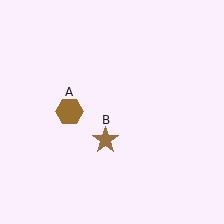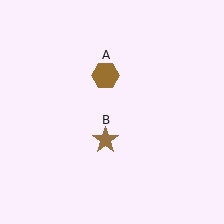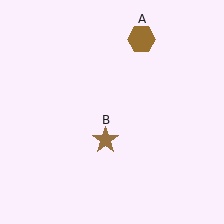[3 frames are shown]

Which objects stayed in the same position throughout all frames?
Brown star (object B) remained stationary.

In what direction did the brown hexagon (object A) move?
The brown hexagon (object A) moved up and to the right.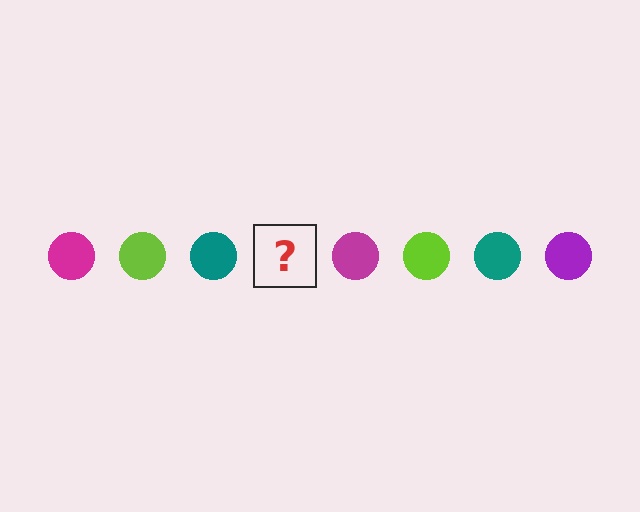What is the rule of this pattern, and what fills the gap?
The rule is that the pattern cycles through magenta, lime, teal, purple circles. The gap should be filled with a purple circle.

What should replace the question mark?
The question mark should be replaced with a purple circle.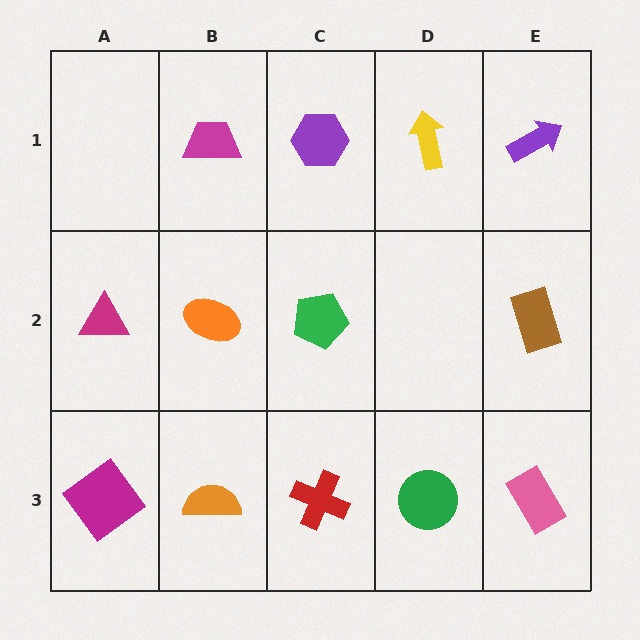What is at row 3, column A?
A magenta diamond.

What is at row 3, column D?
A green circle.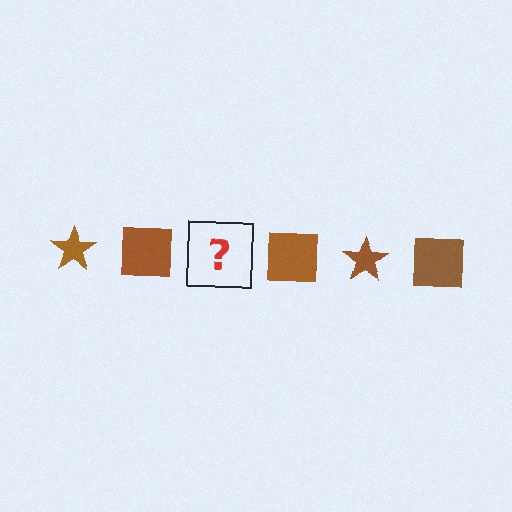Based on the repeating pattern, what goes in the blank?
The blank should be a brown star.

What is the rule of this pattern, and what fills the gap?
The rule is that the pattern cycles through star, square shapes in brown. The gap should be filled with a brown star.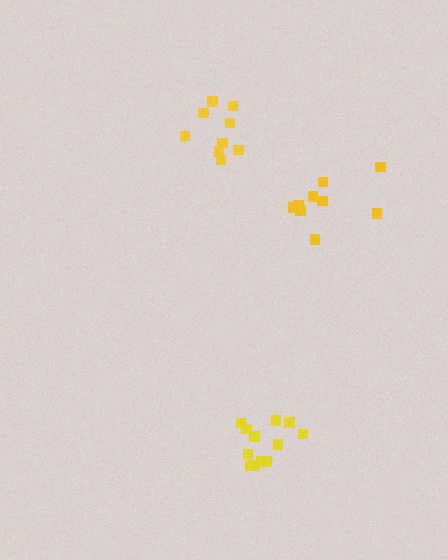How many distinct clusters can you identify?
There are 3 distinct clusters.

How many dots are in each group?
Group 1: 9 dots, Group 2: 9 dots, Group 3: 12 dots (30 total).